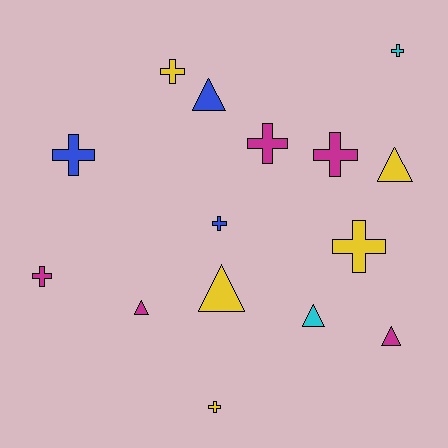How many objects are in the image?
There are 15 objects.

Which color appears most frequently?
Magenta, with 5 objects.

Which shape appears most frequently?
Cross, with 9 objects.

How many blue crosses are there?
There are 2 blue crosses.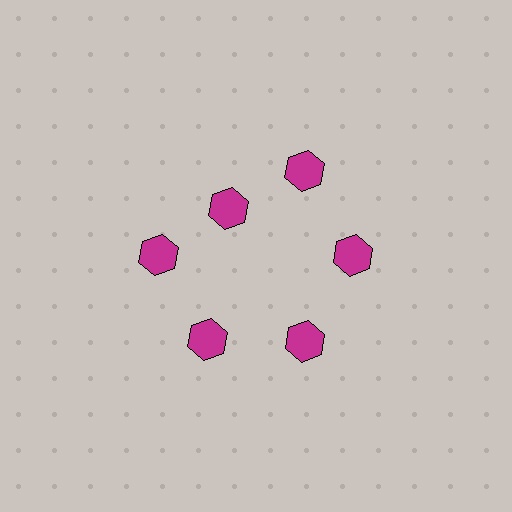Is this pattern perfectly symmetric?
No. The 6 magenta hexagons are arranged in a ring, but one element near the 11 o'clock position is pulled inward toward the center, breaking the 6-fold rotational symmetry.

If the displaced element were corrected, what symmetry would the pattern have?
It would have 6-fold rotational symmetry — the pattern would map onto itself every 60 degrees.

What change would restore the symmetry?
The symmetry would be restored by moving it outward, back onto the ring so that all 6 hexagons sit at equal angles and equal distance from the center.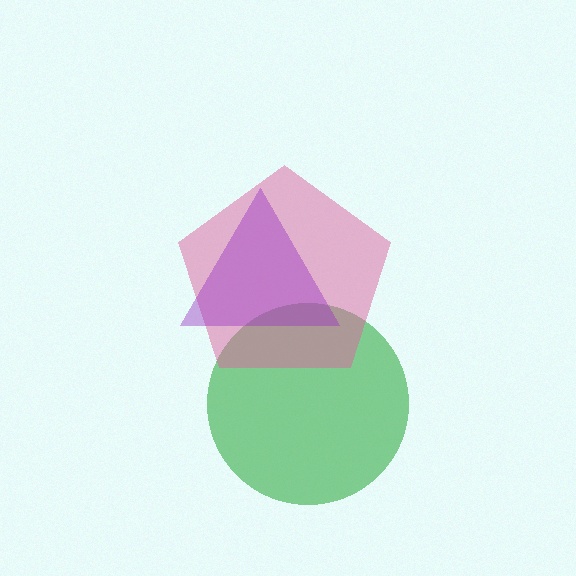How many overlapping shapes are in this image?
There are 3 overlapping shapes in the image.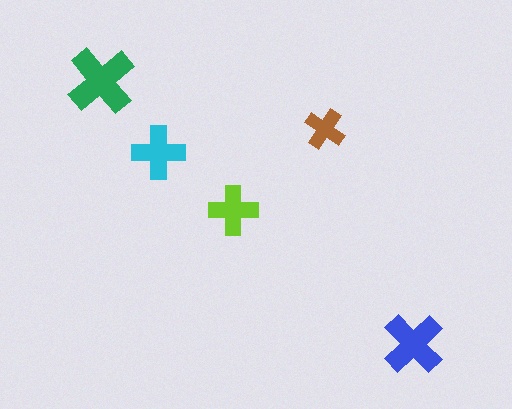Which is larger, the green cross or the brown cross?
The green one.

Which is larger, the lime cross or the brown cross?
The lime one.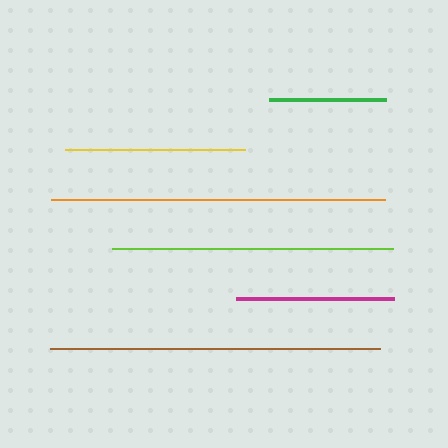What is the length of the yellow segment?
The yellow segment is approximately 180 pixels long.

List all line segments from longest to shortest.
From longest to shortest: orange, brown, lime, yellow, magenta, green.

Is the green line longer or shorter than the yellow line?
The yellow line is longer than the green line.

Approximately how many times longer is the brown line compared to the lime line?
The brown line is approximately 1.2 times the length of the lime line.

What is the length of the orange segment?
The orange segment is approximately 334 pixels long.